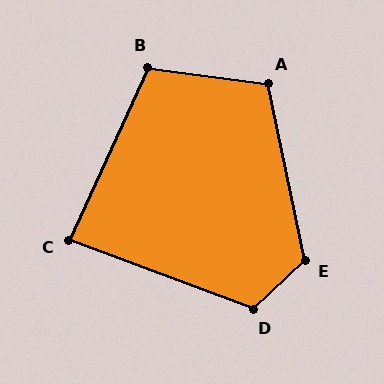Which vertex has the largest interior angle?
E, at approximately 121 degrees.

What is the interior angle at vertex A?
Approximately 110 degrees (obtuse).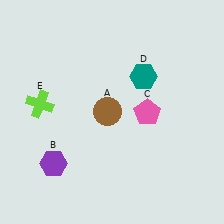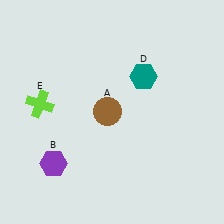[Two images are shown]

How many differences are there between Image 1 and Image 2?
There is 1 difference between the two images.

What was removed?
The pink pentagon (C) was removed in Image 2.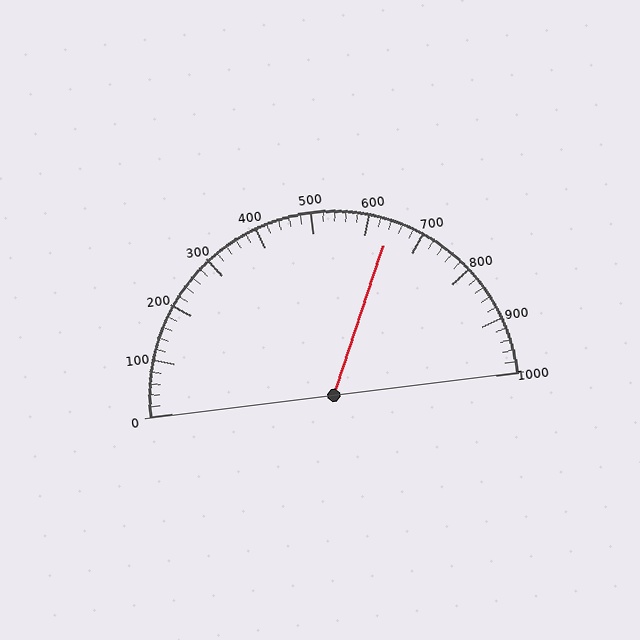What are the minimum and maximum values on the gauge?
The gauge ranges from 0 to 1000.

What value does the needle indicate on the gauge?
The needle indicates approximately 640.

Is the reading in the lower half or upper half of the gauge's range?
The reading is in the upper half of the range (0 to 1000).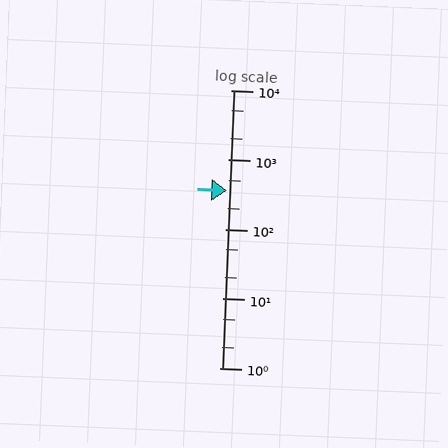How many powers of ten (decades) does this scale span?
The scale spans 4 decades, from 1 to 10000.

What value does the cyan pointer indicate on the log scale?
The pointer indicates approximately 360.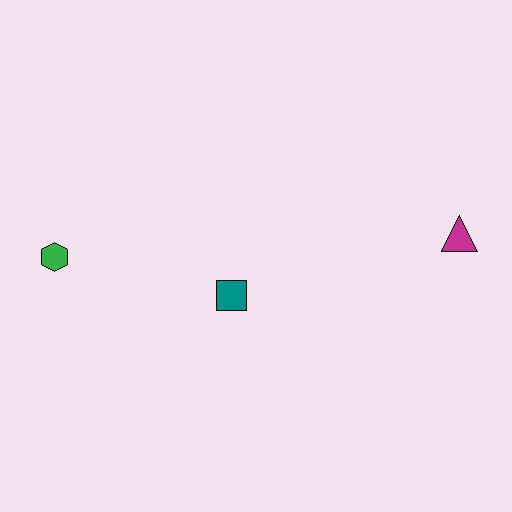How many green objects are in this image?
There is 1 green object.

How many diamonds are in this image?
There are no diamonds.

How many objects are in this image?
There are 3 objects.